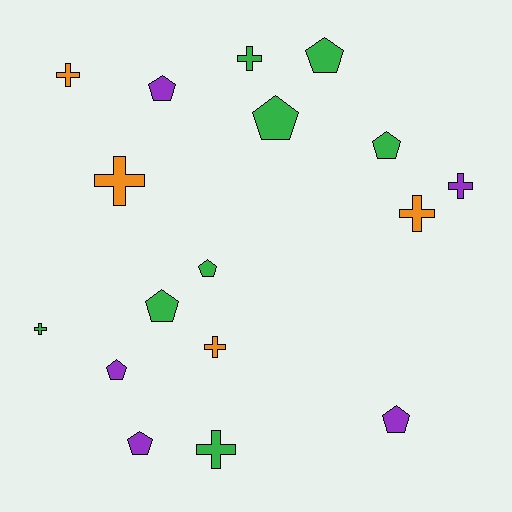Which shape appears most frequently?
Pentagon, with 9 objects.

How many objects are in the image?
There are 17 objects.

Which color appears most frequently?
Green, with 8 objects.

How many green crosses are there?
There are 3 green crosses.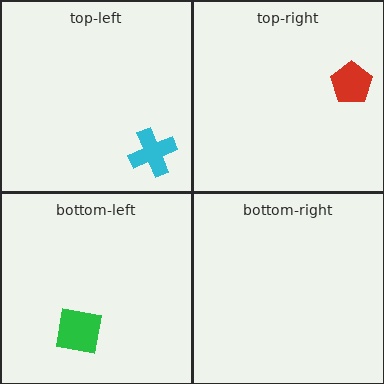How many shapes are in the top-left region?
1.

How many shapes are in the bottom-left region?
1.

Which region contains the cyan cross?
The top-left region.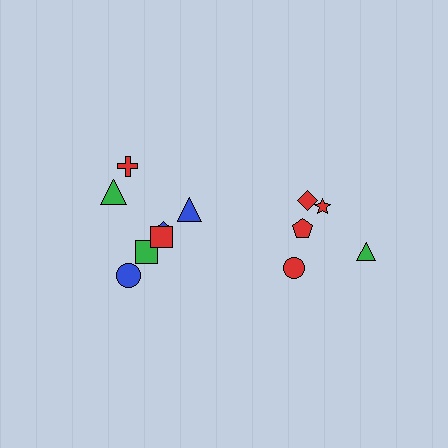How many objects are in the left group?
There are 7 objects.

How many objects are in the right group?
There are 5 objects.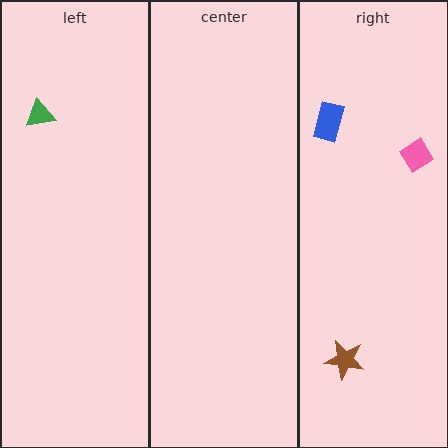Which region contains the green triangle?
The left region.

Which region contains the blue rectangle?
The right region.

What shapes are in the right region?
The blue rectangle, the brown star, the pink diamond.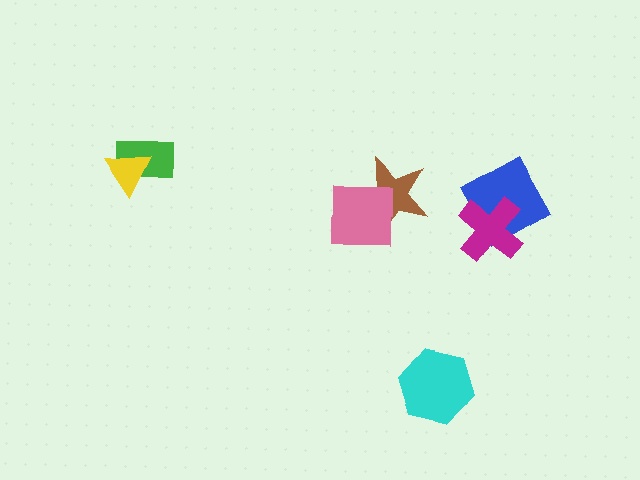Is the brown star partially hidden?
Yes, it is partially covered by another shape.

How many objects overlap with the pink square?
1 object overlaps with the pink square.